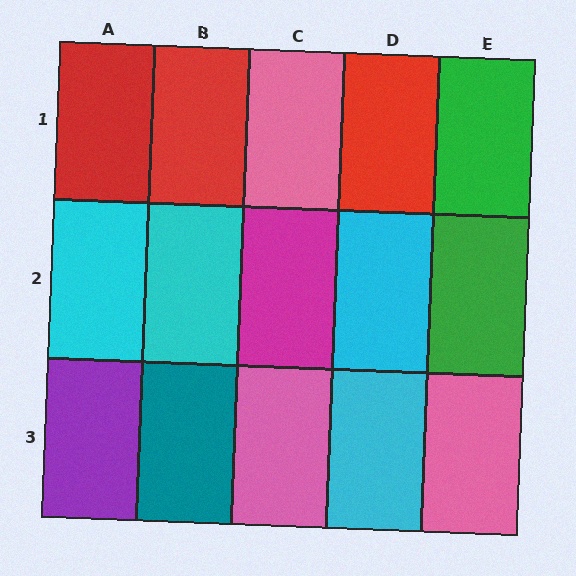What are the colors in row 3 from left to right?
Purple, teal, pink, cyan, pink.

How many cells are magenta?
1 cell is magenta.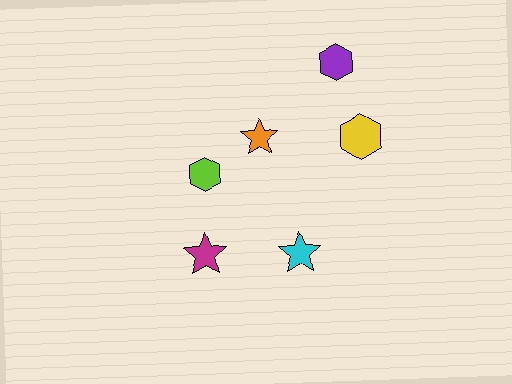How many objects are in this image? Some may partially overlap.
There are 6 objects.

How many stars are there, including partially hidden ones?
There are 3 stars.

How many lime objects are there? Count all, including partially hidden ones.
There is 1 lime object.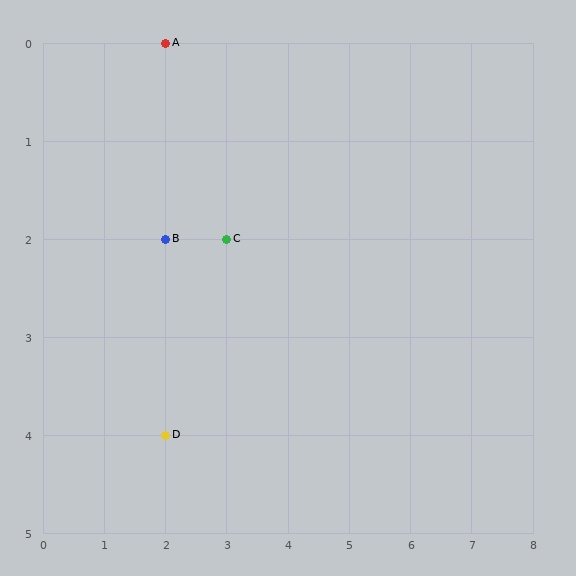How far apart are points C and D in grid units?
Points C and D are 1 column and 2 rows apart (about 2.2 grid units diagonally).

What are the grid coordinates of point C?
Point C is at grid coordinates (3, 2).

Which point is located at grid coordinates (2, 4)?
Point D is at (2, 4).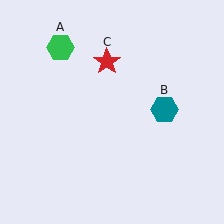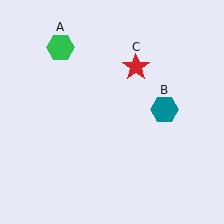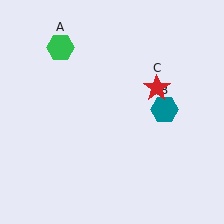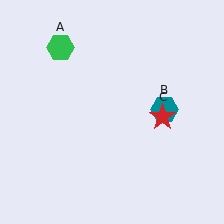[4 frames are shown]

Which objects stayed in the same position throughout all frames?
Green hexagon (object A) and teal hexagon (object B) remained stationary.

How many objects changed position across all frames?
1 object changed position: red star (object C).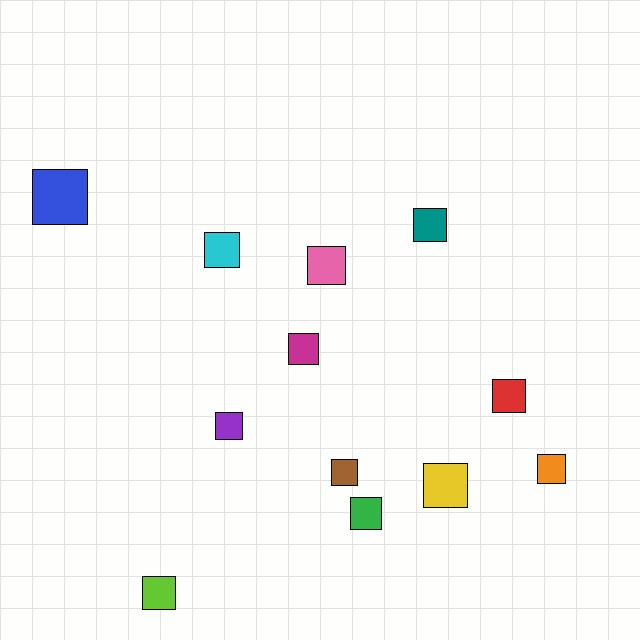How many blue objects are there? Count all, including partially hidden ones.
There is 1 blue object.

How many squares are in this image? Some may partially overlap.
There are 12 squares.